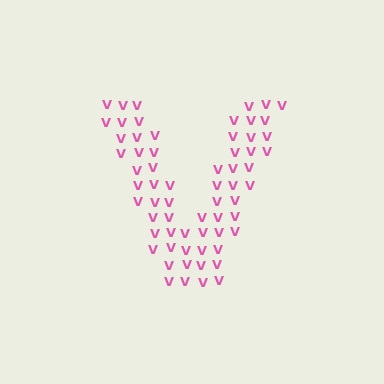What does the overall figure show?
The overall figure shows the letter V.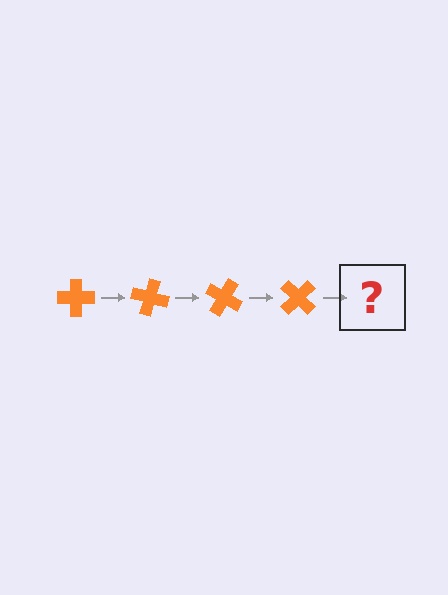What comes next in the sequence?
The next element should be an orange cross rotated 60 degrees.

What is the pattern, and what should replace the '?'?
The pattern is that the cross rotates 15 degrees each step. The '?' should be an orange cross rotated 60 degrees.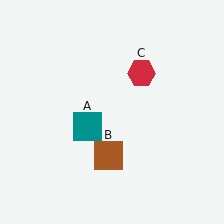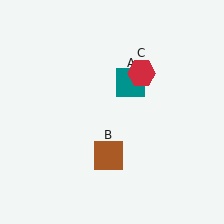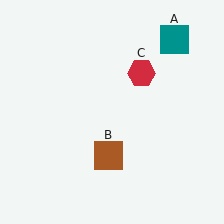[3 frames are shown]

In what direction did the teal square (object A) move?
The teal square (object A) moved up and to the right.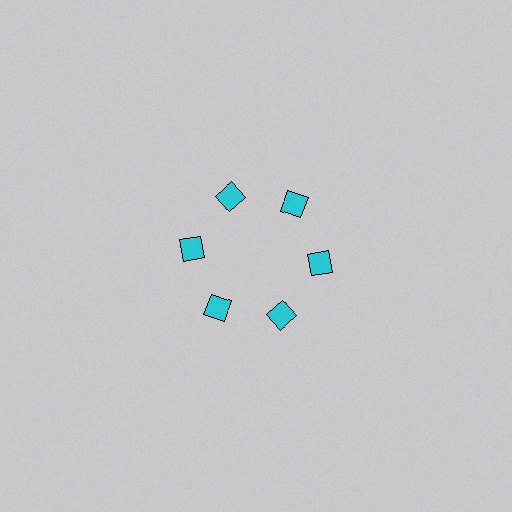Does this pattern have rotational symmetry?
Yes, this pattern has 6-fold rotational symmetry. It looks the same after rotating 60 degrees around the center.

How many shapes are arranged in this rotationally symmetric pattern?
There are 6 shapes, arranged in 6 groups of 1.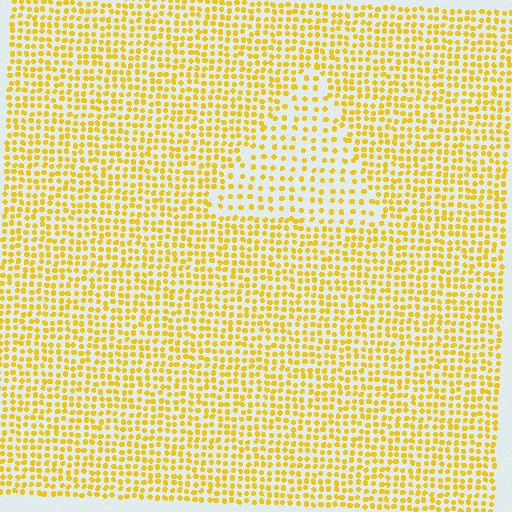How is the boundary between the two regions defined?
The boundary is defined by a change in element density (approximately 1.9x ratio). All elements are the same color, size, and shape.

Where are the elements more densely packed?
The elements are more densely packed outside the triangle boundary.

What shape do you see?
I see a triangle.